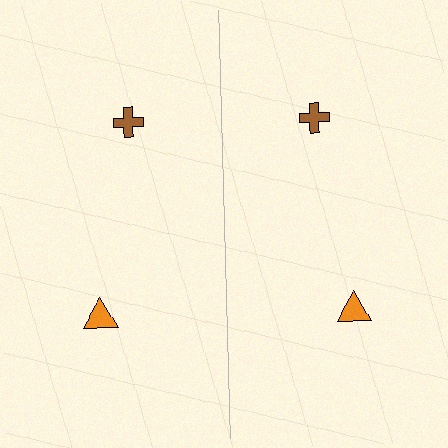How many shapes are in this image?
There are 4 shapes in this image.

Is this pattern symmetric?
Yes, this pattern has bilateral (reflection) symmetry.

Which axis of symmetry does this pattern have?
The pattern has a vertical axis of symmetry running through the center of the image.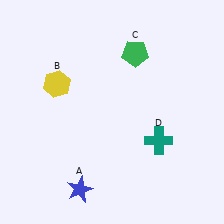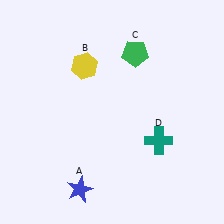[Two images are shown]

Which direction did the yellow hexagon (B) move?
The yellow hexagon (B) moved right.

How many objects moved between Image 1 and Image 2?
1 object moved between the two images.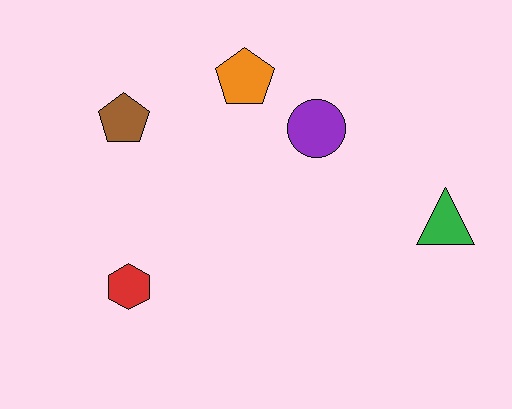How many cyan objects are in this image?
There are no cyan objects.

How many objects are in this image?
There are 5 objects.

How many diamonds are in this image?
There are no diamonds.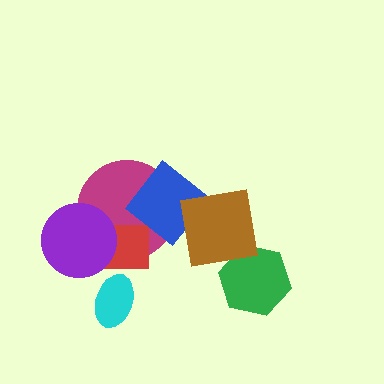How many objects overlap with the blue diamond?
3 objects overlap with the blue diamond.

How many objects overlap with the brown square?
2 objects overlap with the brown square.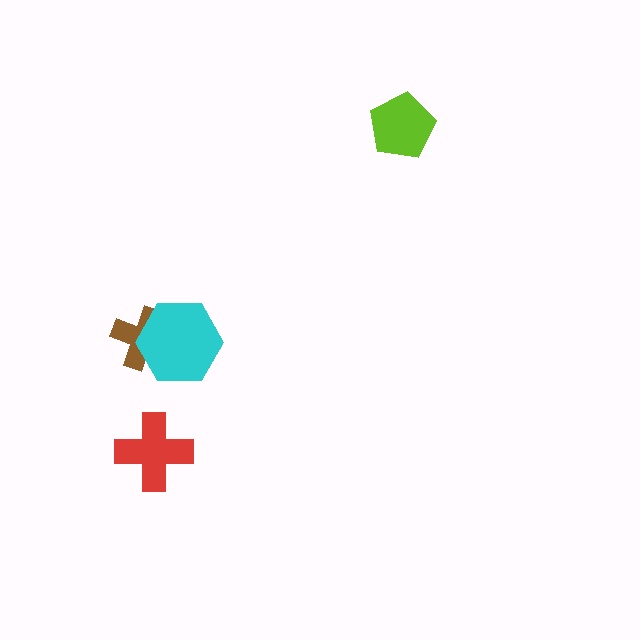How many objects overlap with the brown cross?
1 object overlaps with the brown cross.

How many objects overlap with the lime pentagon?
0 objects overlap with the lime pentagon.